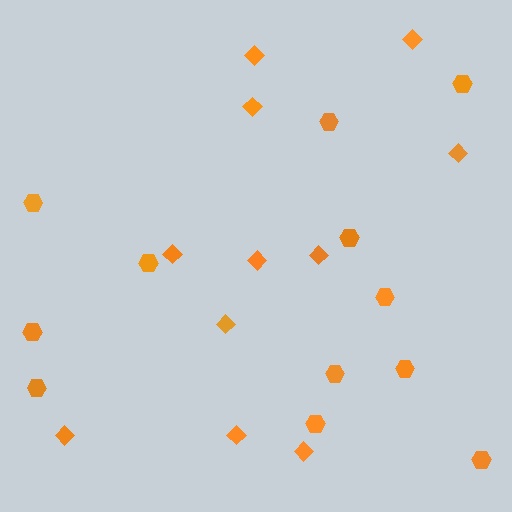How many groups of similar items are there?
There are 2 groups: one group of diamonds (11) and one group of hexagons (12).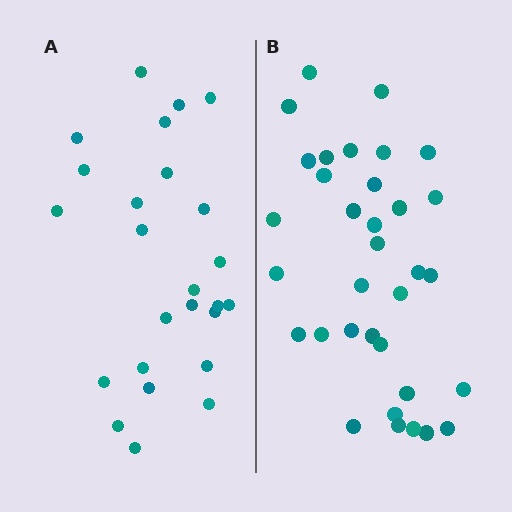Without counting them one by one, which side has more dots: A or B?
Region B (the right region) has more dots.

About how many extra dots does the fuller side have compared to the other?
Region B has roughly 8 or so more dots than region A.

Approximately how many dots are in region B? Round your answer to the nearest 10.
About 30 dots. (The exact count is 34, which rounds to 30.)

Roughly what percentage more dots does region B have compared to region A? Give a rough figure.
About 35% more.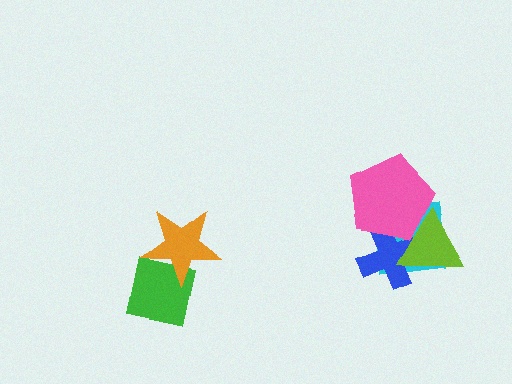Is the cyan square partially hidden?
Yes, it is partially covered by another shape.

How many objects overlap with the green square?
1 object overlaps with the green square.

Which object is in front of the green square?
The orange star is in front of the green square.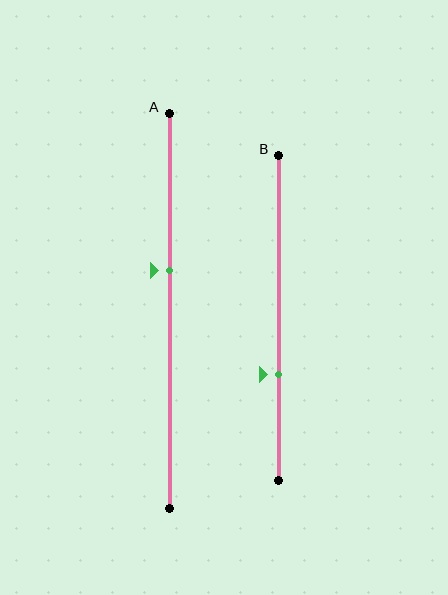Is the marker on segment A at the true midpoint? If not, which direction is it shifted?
No, the marker on segment A is shifted upward by about 10% of the segment length.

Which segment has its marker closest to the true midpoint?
Segment A has its marker closest to the true midpoint.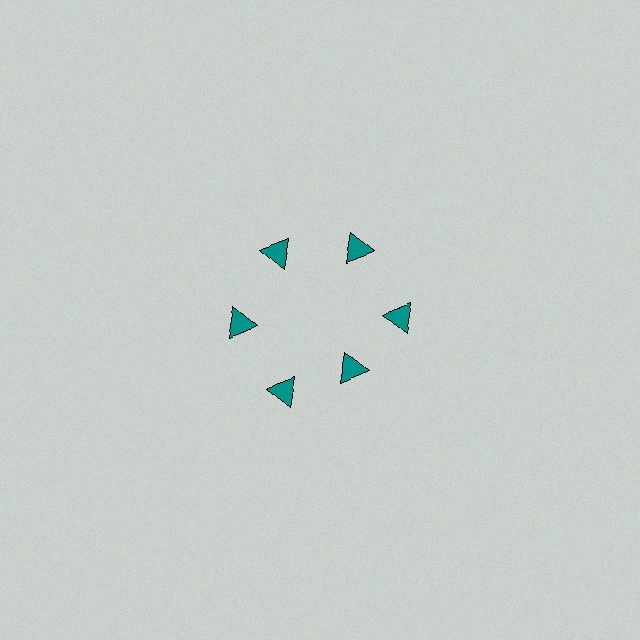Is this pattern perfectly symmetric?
No. The 6 teal triangles are arranged in a ring, but one element near the 5 o'clock position is pulled inward toward the center, breaking the 6-fold rotational symmetry.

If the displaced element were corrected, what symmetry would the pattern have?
It would have 6-fold rotational symmetry — the pattern would map onto itself every 60 degrees.